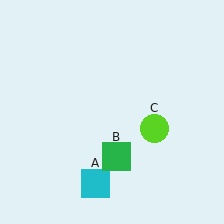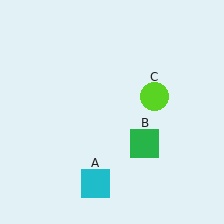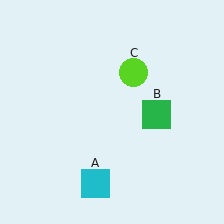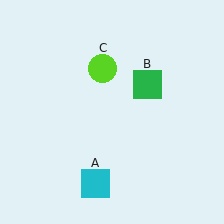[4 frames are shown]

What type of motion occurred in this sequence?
The green square (object B), lime circle (object C) rotated counterclockwise around the center of the scene.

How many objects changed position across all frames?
2 objects changed position: green square (object B), lime circle (object C).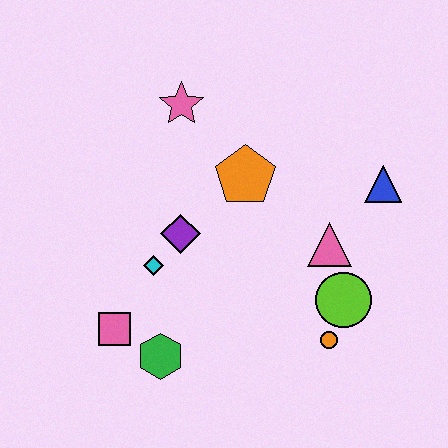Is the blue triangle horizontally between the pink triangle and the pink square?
No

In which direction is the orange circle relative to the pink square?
The orange circle is to the right of the pink square.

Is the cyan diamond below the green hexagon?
No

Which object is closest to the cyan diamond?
The purple diamond is closest to the cyan diamond.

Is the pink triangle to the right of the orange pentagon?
Yes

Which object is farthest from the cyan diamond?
The blue triangle is farthest from the cyan diamond.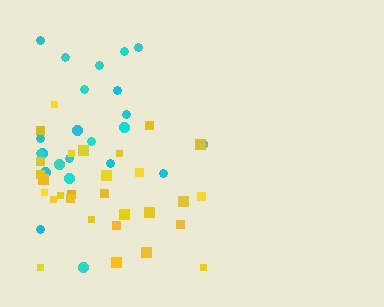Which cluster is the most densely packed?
Yellow.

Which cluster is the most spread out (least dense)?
Cyan.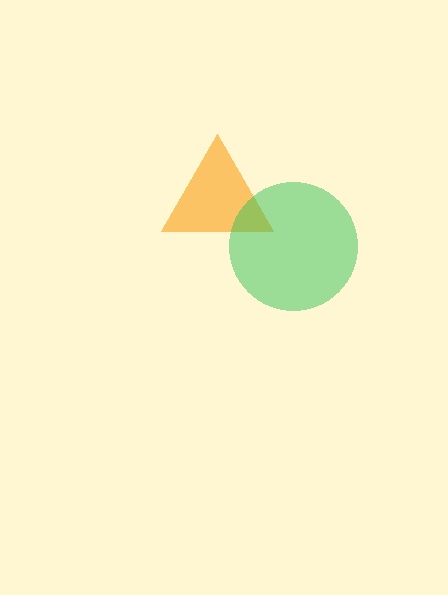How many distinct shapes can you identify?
There are 2 distinct shapes: an orange triangle, a green circle.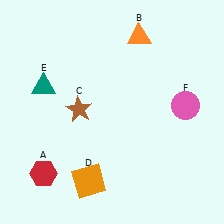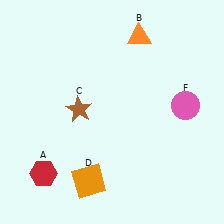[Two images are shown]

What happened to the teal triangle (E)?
The teal triangle (E) was removed in Image 2. It was in the top-left area of Image 1.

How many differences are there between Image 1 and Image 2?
There is 1 difference between the two images.